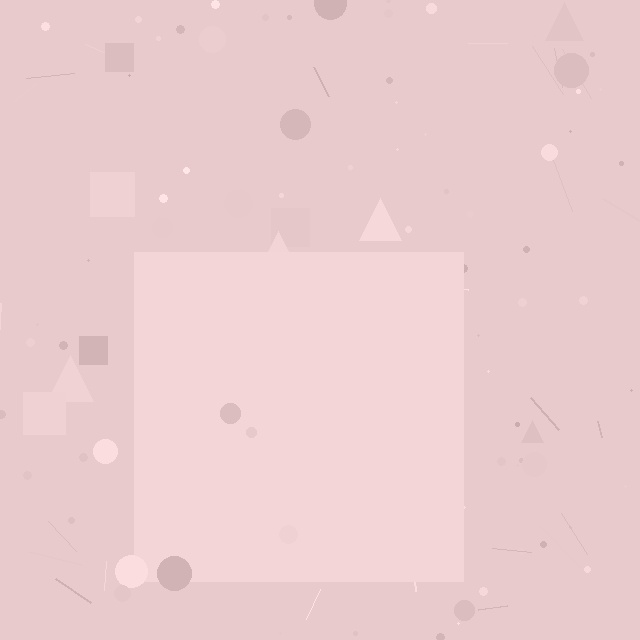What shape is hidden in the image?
A square is hidden in the image.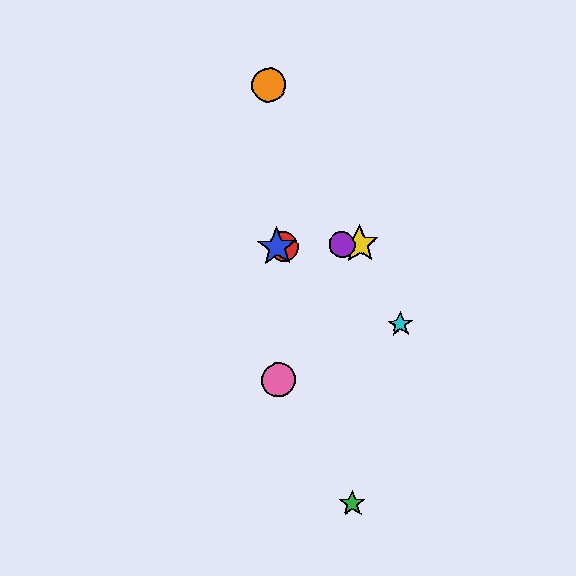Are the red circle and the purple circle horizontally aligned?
Yes, both are at y≈247.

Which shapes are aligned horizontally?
The red circle, the blue star, the yellow star, the purple circle are aligned horizontally.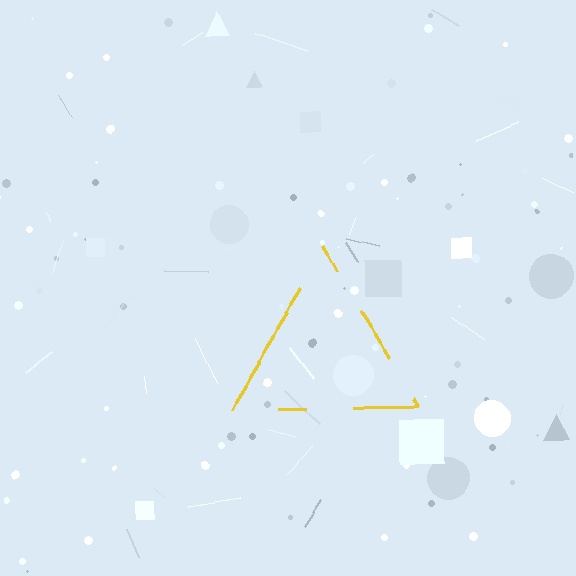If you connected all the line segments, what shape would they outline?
They would outline a triangle.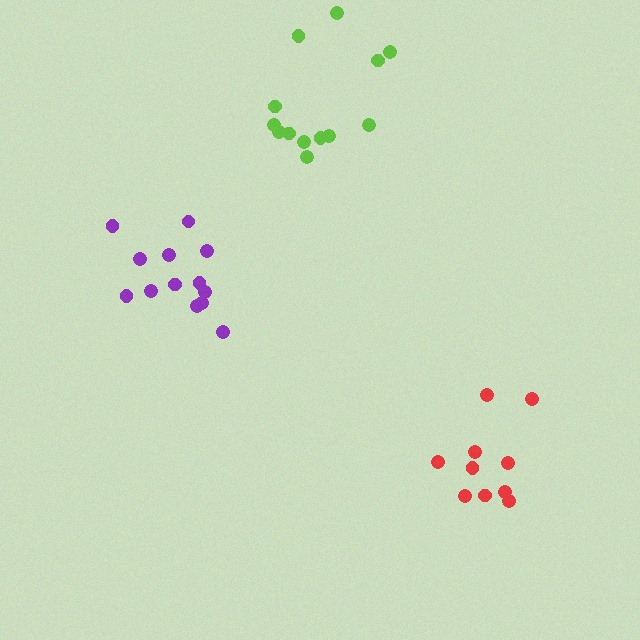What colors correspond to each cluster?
The clusters are colored: purple, red, lime.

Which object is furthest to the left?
The purple cluster is leftmost.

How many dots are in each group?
Group 1: 13 dots, Group 2: 10 dots, Group 3: 13 dots (36 total).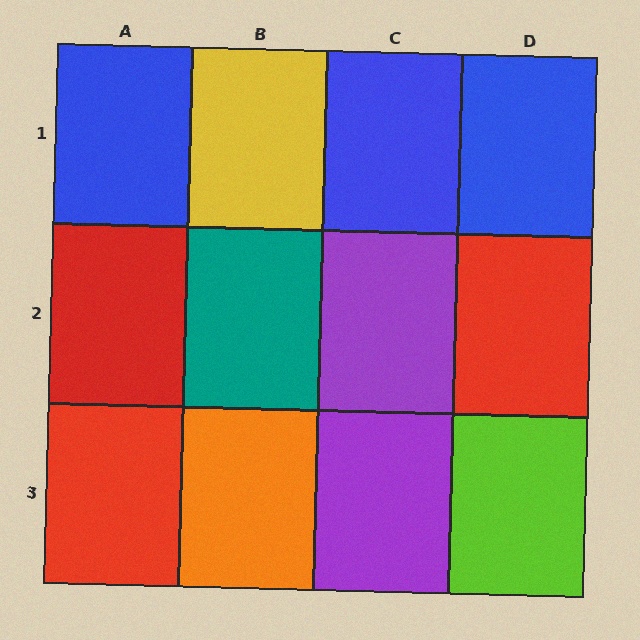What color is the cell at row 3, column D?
Lime.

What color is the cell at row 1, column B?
Yellow.